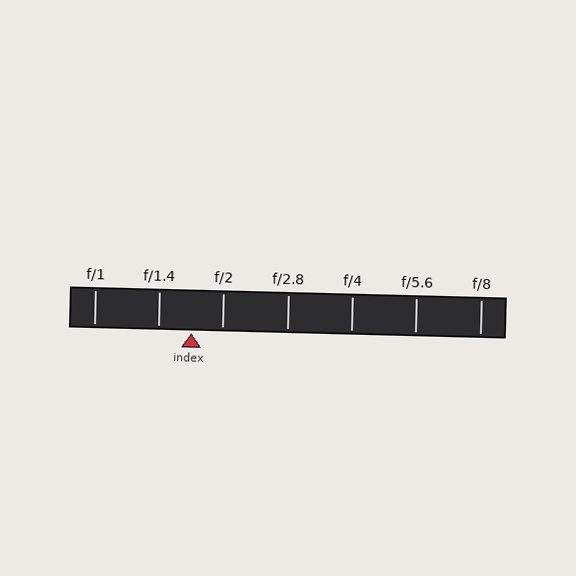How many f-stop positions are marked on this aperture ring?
There are 7 f-stop positions marked.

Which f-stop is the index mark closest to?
The index mark is closest to f/2.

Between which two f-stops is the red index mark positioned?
The index mark is between f/1.4 and f/2.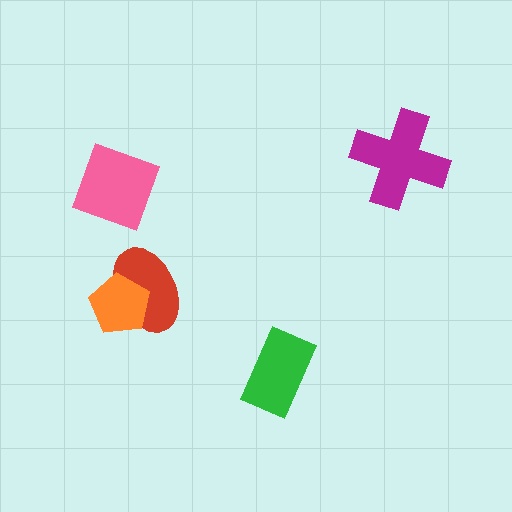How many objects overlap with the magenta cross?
0 objects overlap with the magenta cross.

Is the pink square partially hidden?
No, no other shape covers it.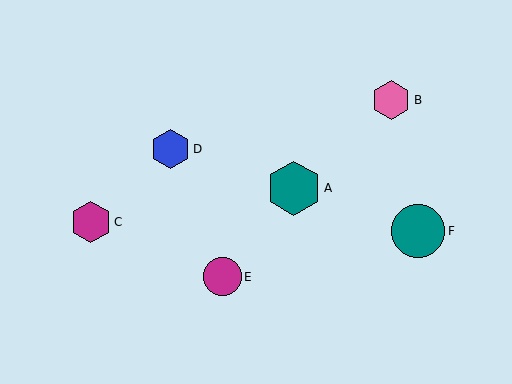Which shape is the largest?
The teal hexagon (labeled A) is the largest.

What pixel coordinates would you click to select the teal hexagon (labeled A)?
Click at (294, 188) to select the teal hexagon A.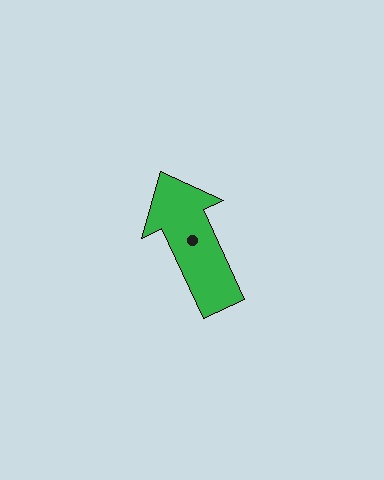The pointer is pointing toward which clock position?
Roughly 11 o'clock.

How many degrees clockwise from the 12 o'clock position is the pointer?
Approximately 335 degrees.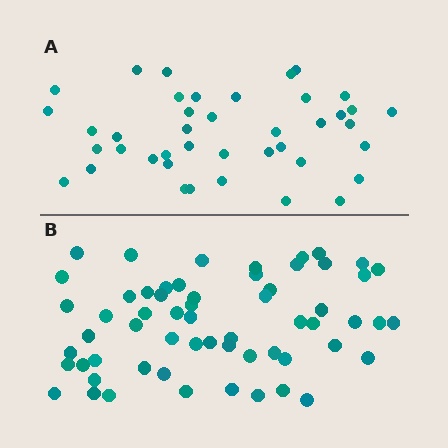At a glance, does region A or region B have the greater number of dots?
Region B (the bottom region) has more dots.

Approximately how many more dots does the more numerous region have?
Region B has approximately 20 more dots than region A.